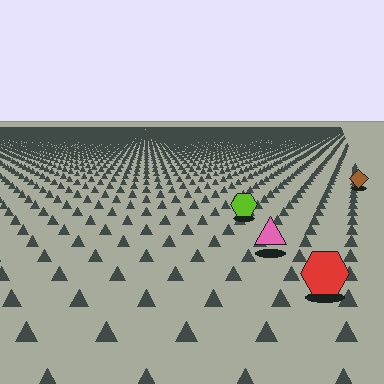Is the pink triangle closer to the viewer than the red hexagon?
No. The red hexagon is closer — you can tell from the texture gradient: the ground texture is coarser near it.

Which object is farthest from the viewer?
The brown diamond is farthest from the viewer. It appears smaller and the ground texture around it is denser.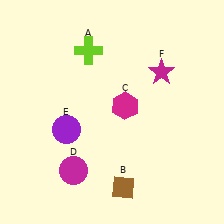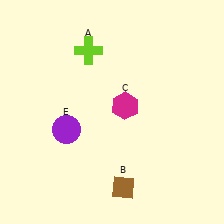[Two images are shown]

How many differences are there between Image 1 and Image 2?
There are 2 differences between the two images.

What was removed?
The magenta circle (D), the magenta star (F) were removed in Image 2.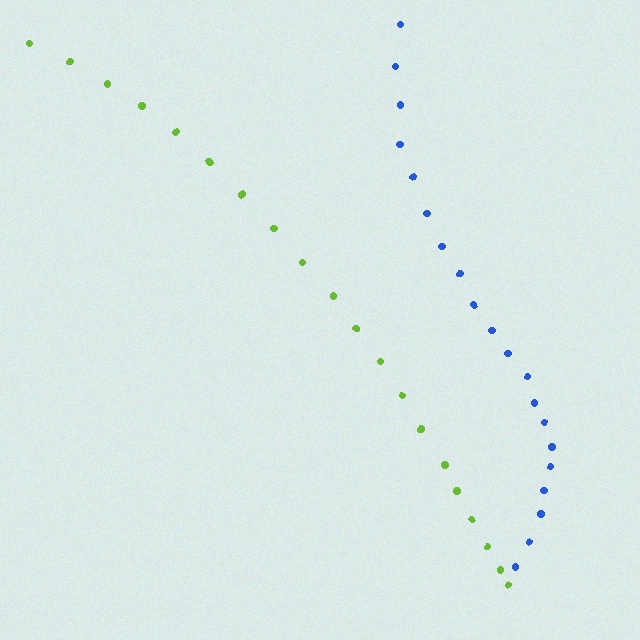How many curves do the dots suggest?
There are 2 distinct paths.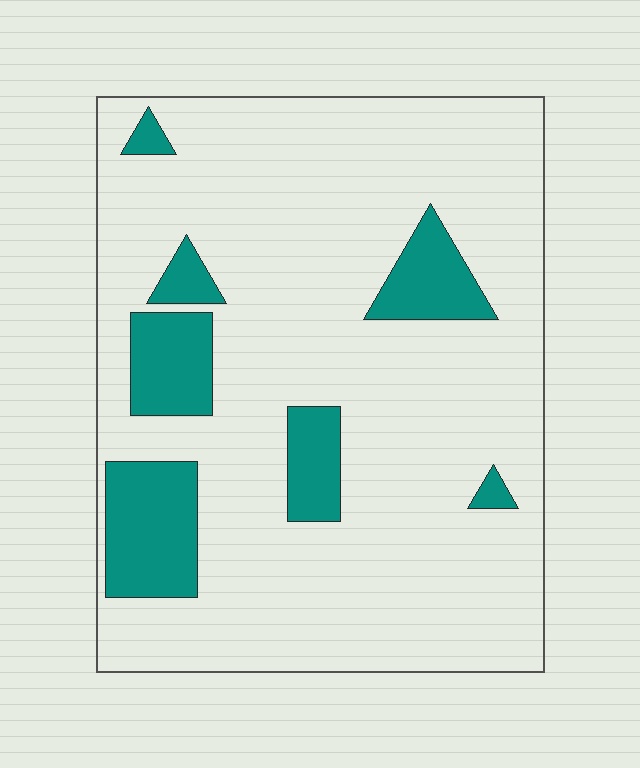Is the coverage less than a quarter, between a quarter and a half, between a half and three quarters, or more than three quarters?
Less than a quarter.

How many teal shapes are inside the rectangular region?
7.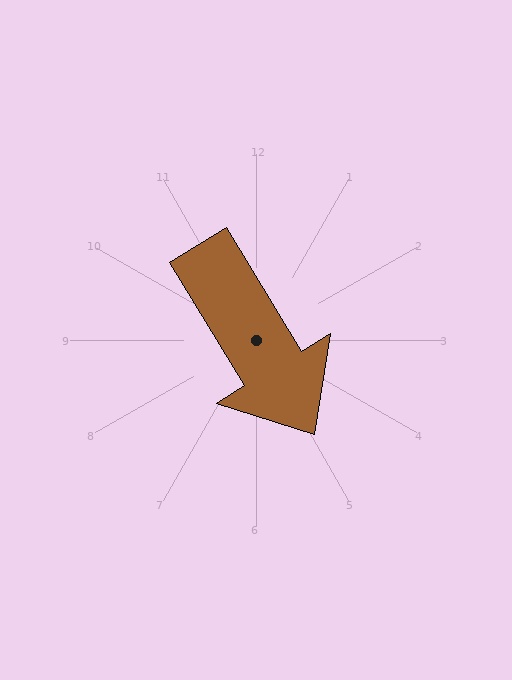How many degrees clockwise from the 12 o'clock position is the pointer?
Approximately 149 degrees.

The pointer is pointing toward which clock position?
Roughly 5 o'clock.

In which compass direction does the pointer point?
Southeast.